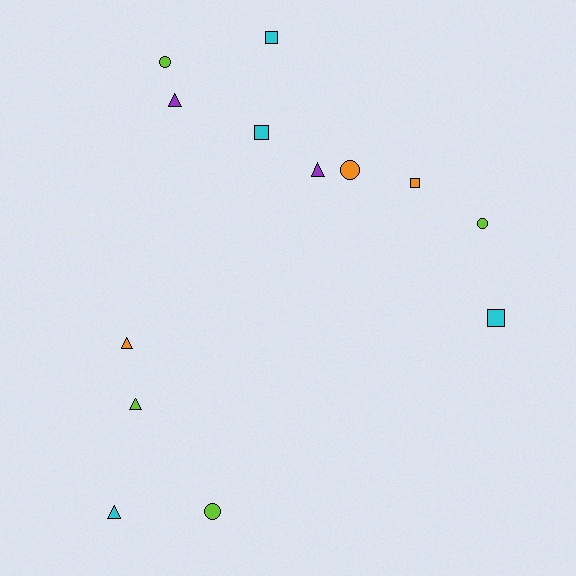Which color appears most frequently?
Cyan, with 4 objects.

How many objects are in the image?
There are 13 objects.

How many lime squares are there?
There are no lime squares.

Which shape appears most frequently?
Triangle, with 5 objects.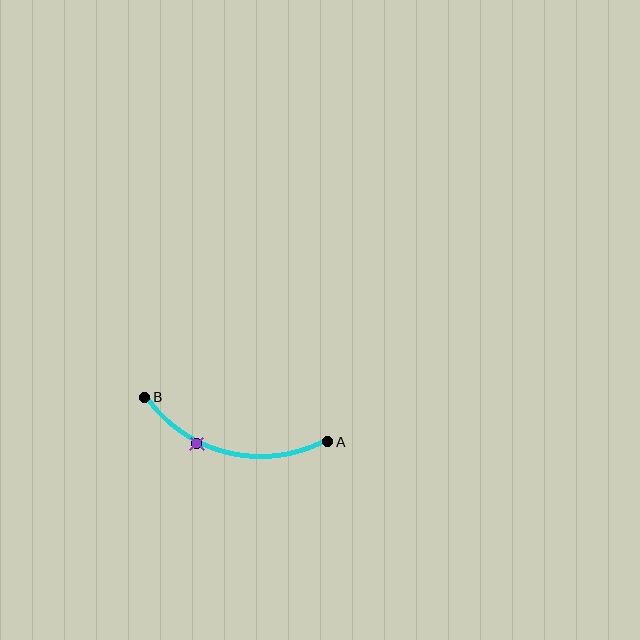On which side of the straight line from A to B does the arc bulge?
The arc bulges below the straight line connecting A and B.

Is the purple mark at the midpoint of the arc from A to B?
No. The purple mark lies on the arc but is closer to endpoint B. The arc midpoint would be at the point on the curve equidistant along the arc from both A and B.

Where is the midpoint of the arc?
The arc midpoint is the point on the curve farthest from the straight line joining A and B. It sits below that line.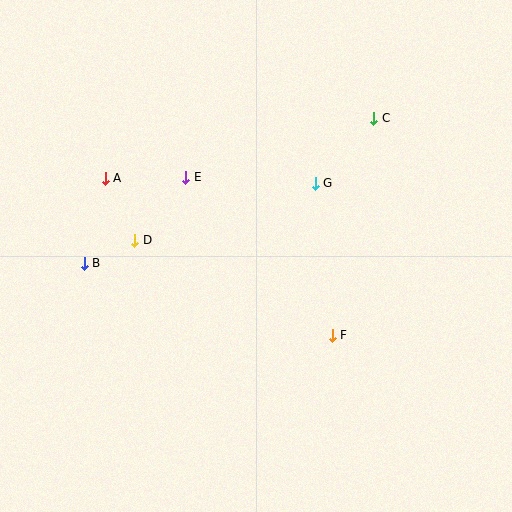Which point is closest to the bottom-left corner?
Point B is closest to the bottom-left corner.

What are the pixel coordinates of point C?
Point C is at (374, 118).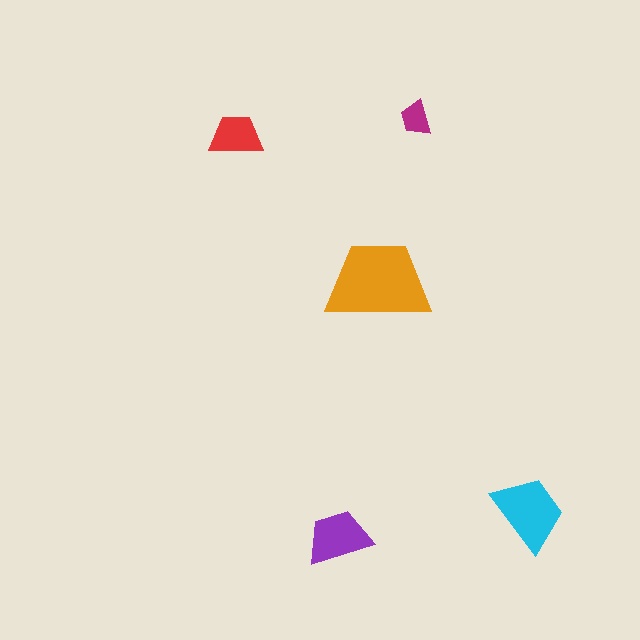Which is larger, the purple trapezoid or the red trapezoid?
The purple one.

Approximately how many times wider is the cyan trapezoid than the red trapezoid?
About 1.5 times wider.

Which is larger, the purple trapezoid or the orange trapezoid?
The orange one.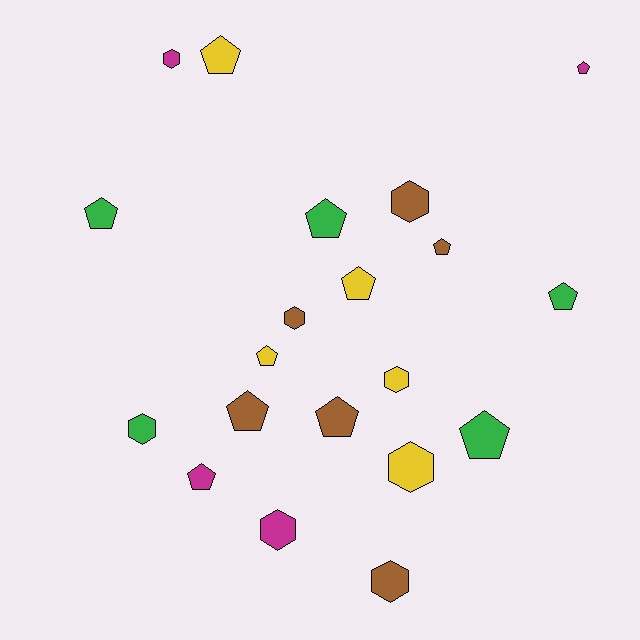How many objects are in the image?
There are 20 objects.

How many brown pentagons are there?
There are 3 brown pentagons.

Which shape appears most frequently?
Pentagon, with 12 objects.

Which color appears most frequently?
Brown, with 6 objects.